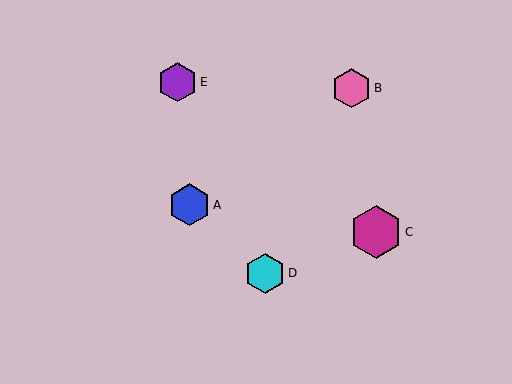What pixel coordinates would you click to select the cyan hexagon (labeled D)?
Click at (265, 273) to select the cyan hexagon D.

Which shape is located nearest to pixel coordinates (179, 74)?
The purple hexagon (labeled E) at (177, 82) is nearest to that location.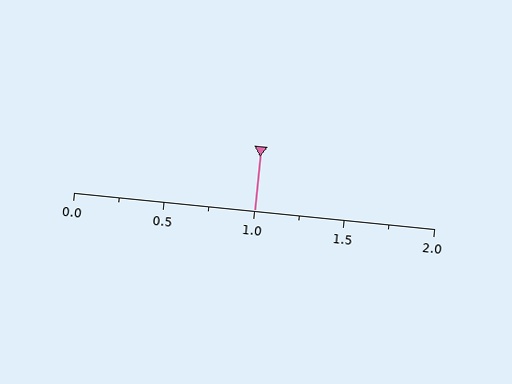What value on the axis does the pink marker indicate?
The marker indicates approximately 1.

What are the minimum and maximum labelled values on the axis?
The axis runs from 0.0 to 2.0.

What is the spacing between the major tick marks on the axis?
The major ticks are spaced 0.5 apart.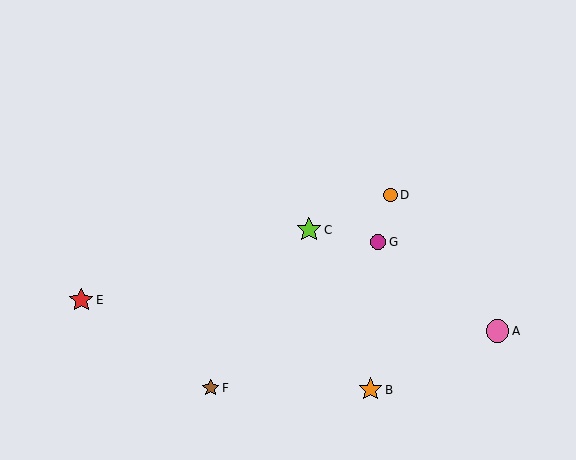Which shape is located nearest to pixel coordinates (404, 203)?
The orange circle (labeled D) at (390, 195) is nearest to that location.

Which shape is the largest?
The lime star (labeled C) is the largest.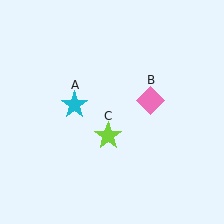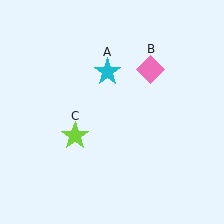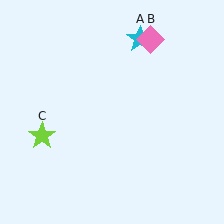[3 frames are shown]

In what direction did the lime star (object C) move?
The lime star (object C) moved left.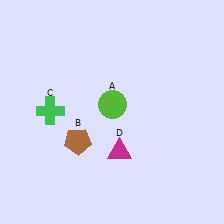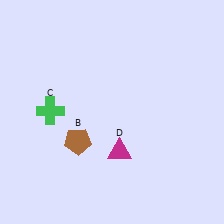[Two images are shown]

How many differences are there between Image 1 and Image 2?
There is 1 difference between the two images.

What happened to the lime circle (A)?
The lime circle (A) was removed in Image 2. It was in the top-right area of Image 1.